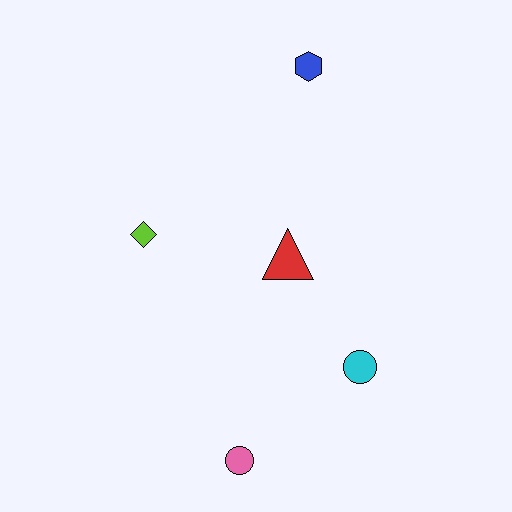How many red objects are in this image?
There is 1 red object.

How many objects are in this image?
There are 5 objects.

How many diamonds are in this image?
There is 1 diamond.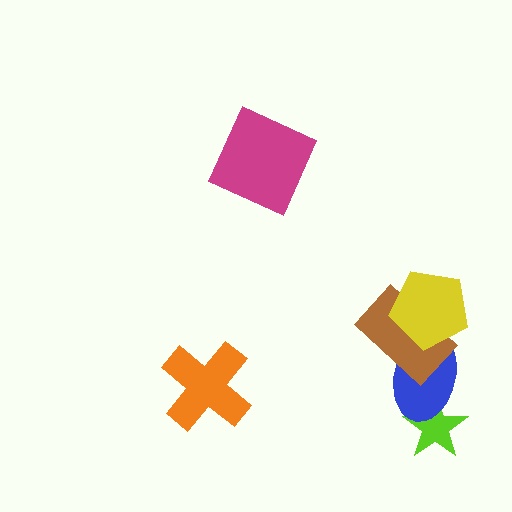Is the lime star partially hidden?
Yes, it is partially covered by another shape.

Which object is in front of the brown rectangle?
The yellow pentagon is in front of the brown rectangle.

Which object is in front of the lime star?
The blue ellipse is in front of the lime star.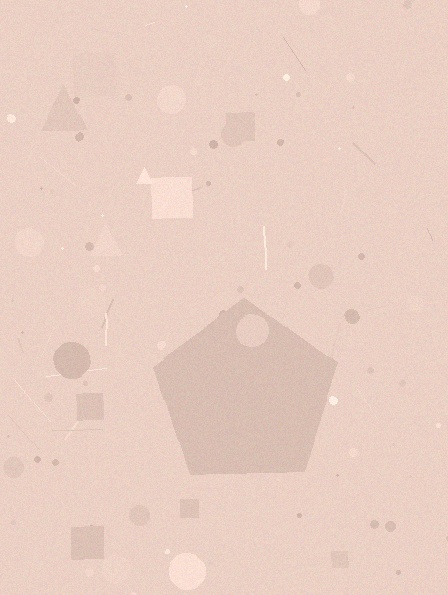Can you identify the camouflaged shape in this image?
The camouflaged shape is a pentagon.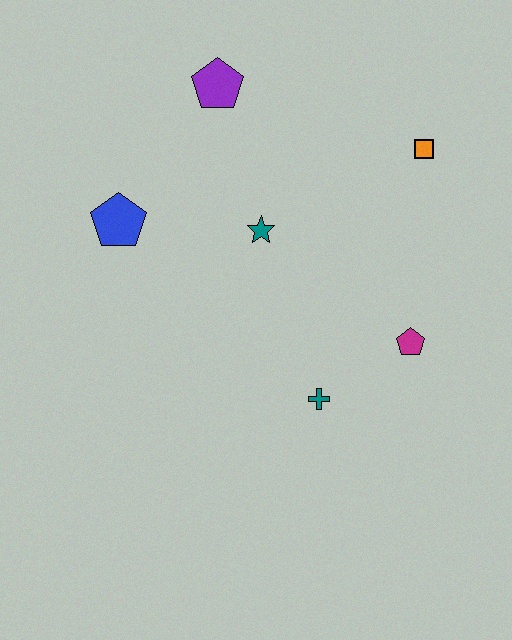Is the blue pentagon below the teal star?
No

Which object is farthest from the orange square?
The blue pentagon is farthest from the orange square.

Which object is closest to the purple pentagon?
The teal star is closest to the purple pentagon.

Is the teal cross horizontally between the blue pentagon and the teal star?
No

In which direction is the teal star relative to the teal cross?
The teal star is above the teal cross.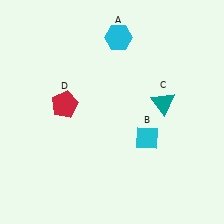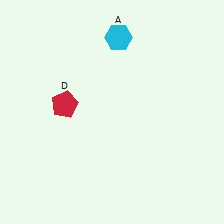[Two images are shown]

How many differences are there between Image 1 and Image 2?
There are 2 differences between the two images.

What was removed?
The cyan diamond (B), the teal triangle (C) were removed in Image 2.